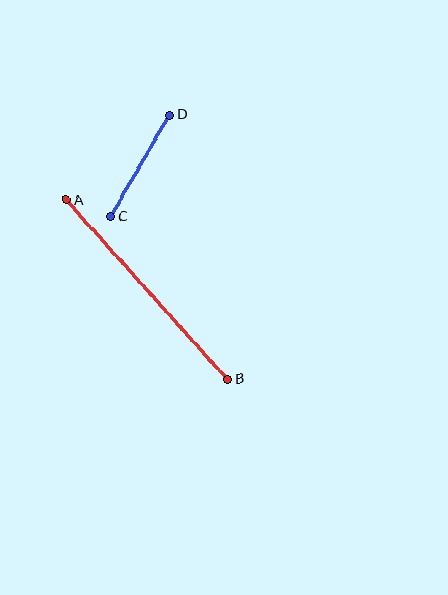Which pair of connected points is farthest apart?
Points A and B are farthest apart.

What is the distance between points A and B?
The distance is approximately 241 pixels.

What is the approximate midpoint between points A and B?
The midpoint is at approximately (147, 290) pixels.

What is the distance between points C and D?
The distance is approximately 117 pixels.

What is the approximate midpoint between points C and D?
The midpoint is at approximately (140, 166) pixels.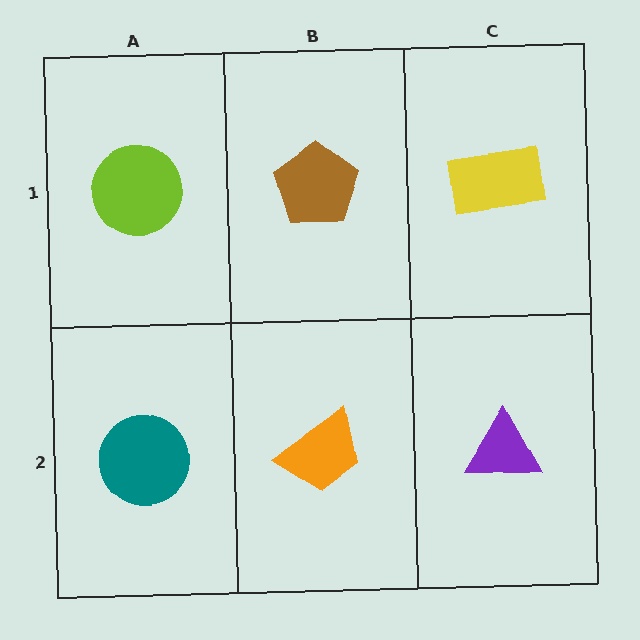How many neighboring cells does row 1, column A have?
2.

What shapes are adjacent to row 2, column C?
A yellow rectangle (row 1, column C), an orange trapezoid (row 2, column B).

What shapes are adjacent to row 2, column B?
A brown pentagon (row 1, column B), a teal circle (row 2, column A), a purple triangle (row 2, column C).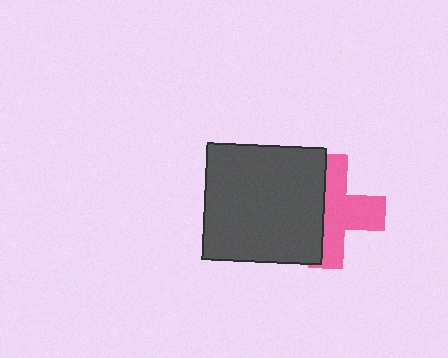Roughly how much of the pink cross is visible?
About half of it is visible (roughly 58%).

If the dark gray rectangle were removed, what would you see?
You would see the complete pink cross.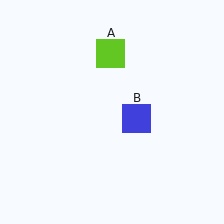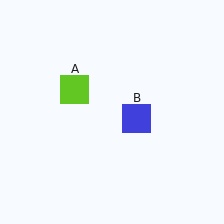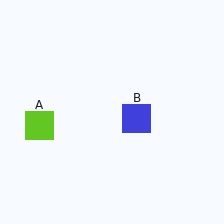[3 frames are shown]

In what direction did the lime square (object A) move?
The lime square (object A) moved down and to the left.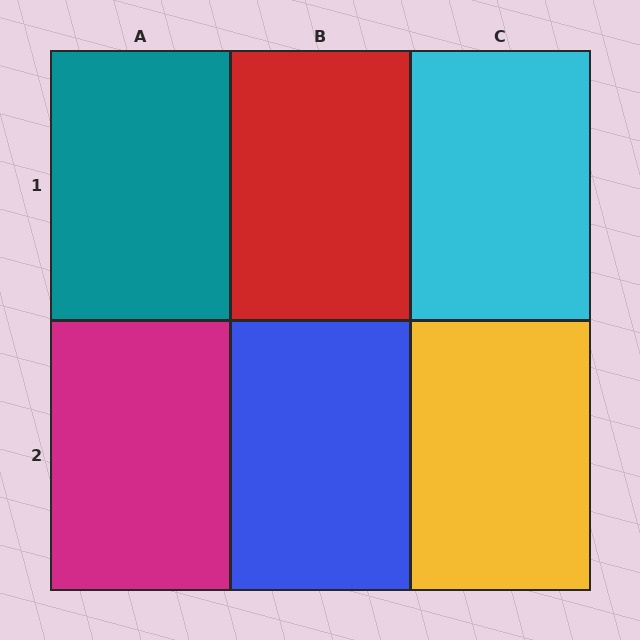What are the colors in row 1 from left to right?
Teal, red, cyan.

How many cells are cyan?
1 cell is cyan.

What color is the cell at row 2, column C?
Yellow.